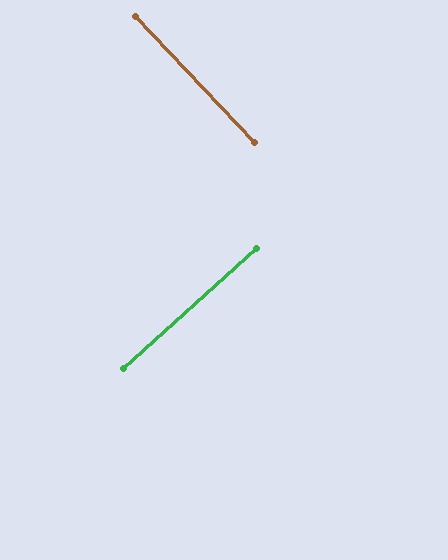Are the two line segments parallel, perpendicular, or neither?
Perpendicular — they meet at approximately 89°.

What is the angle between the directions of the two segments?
Approximately 89 degrees.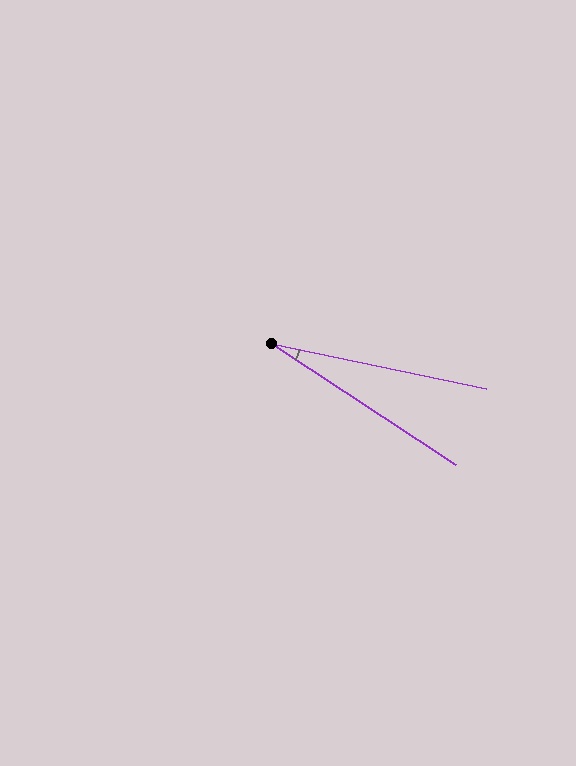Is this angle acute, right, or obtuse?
It is acute.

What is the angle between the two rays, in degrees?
Approximately 21 degrees.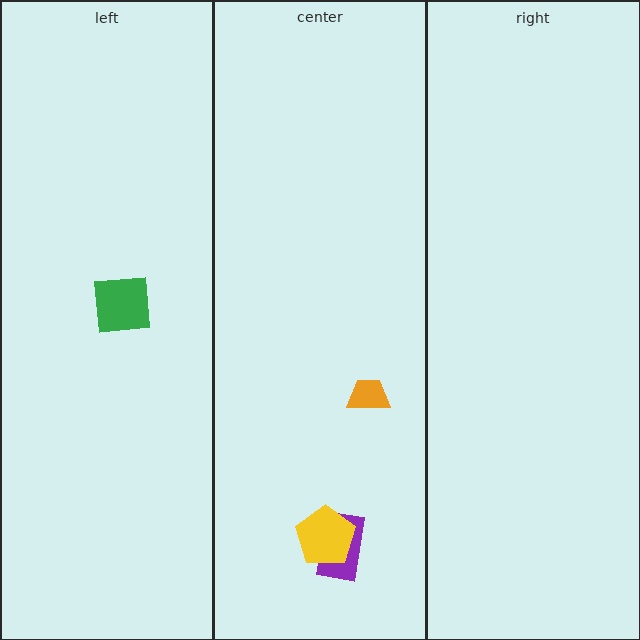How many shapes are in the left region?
1.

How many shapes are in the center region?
3.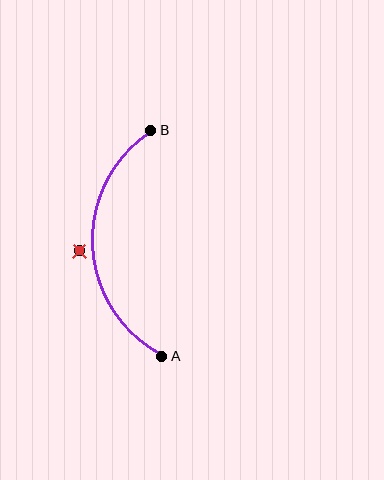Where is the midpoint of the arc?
The arc midpoint is the point on the curve farthest from the straight line joining A and B. It sits to the left of that line.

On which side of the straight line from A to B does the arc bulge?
The arc bulges to the left of the straight line connecting A and B.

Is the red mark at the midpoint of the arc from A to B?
No — the red mark does not lie on the arc at all. It sits slightly outside the curve.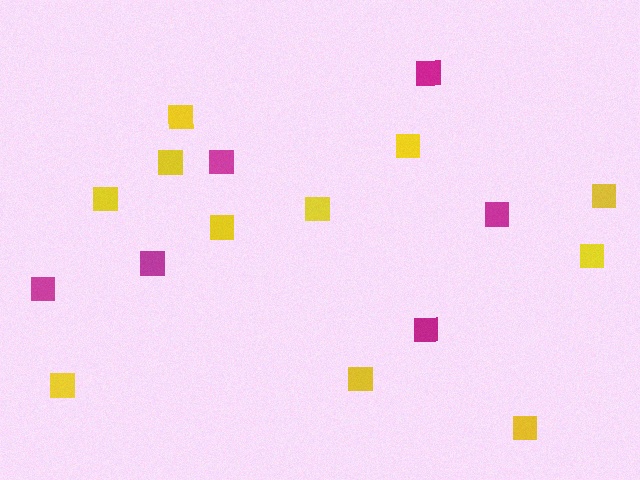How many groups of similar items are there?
There are 2 groups: one group of yellow squares (11) and one group of magenta squares (6).